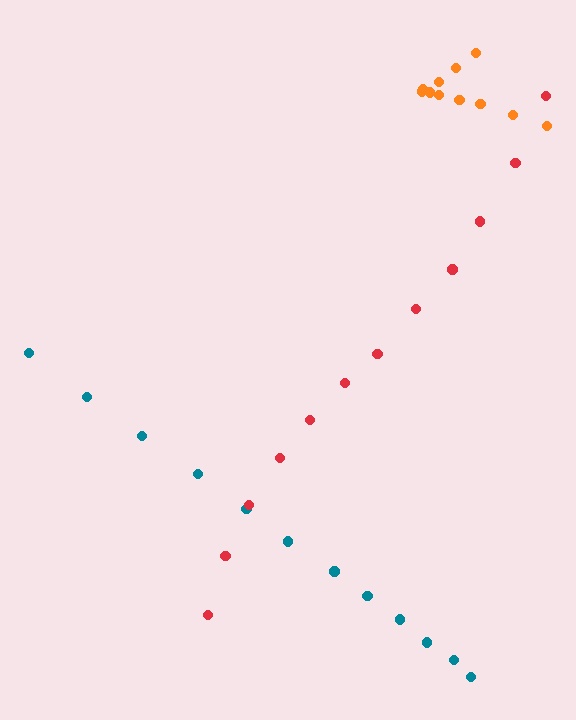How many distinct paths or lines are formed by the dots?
There are 3 distinct paths.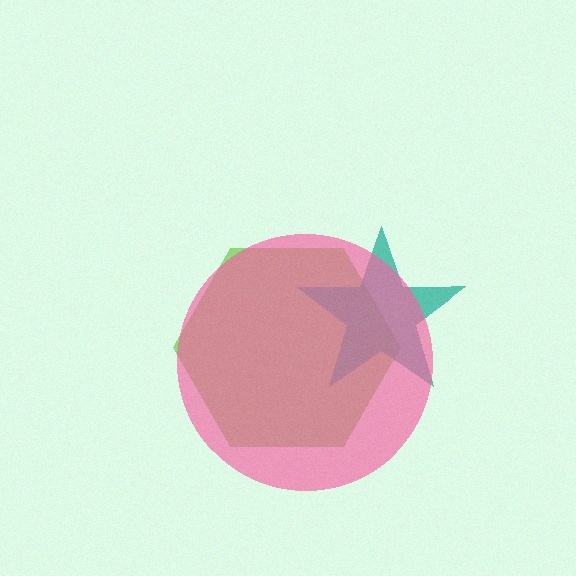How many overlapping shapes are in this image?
There are 3 overlapping shapes in the image.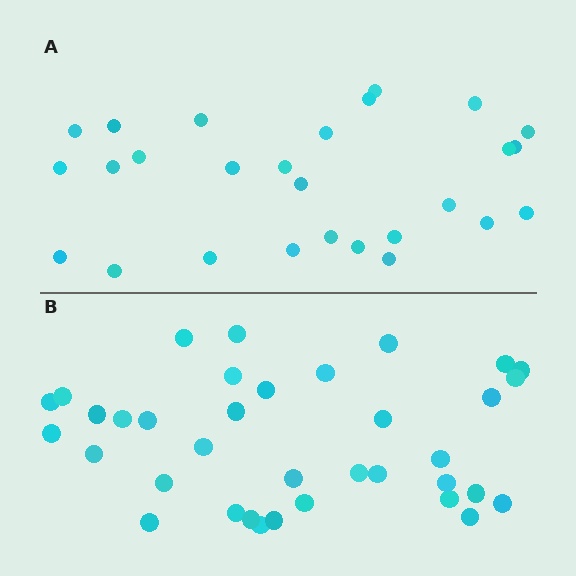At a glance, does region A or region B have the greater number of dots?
Region B (the bottom region) has more dots.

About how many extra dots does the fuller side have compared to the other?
Region B has roughly 8 or so more dots than region A.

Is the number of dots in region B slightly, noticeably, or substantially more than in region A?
Region B has noticeably more, but not dramatically so. The ratio is roughly 1.3 to 1.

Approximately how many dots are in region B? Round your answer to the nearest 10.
About 40 dots. (The exact count is 36, which rounds to 40.)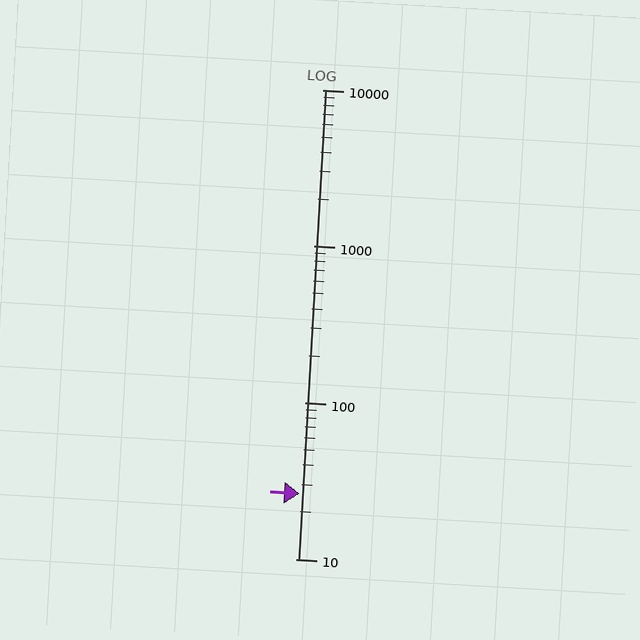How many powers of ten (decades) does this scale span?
The scale spans 3 decades, from 10 to 10000.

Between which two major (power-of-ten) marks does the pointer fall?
The pointer is between 10 and 100.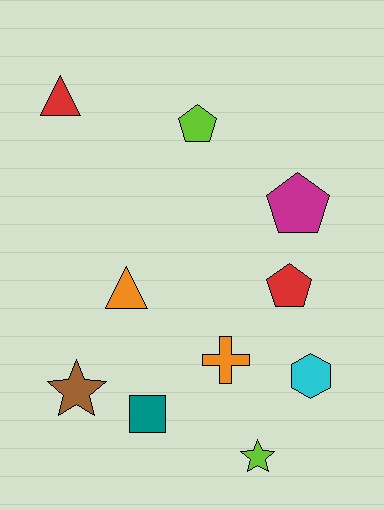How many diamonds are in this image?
There are no diamonds.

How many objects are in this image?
There are 10 objects.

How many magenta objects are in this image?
There is 1 magenta object.